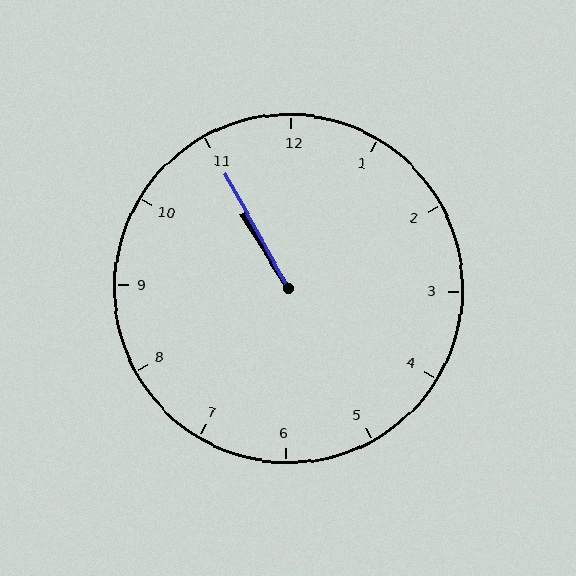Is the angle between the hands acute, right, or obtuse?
It is acute.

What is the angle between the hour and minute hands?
Approximately 2 degrees.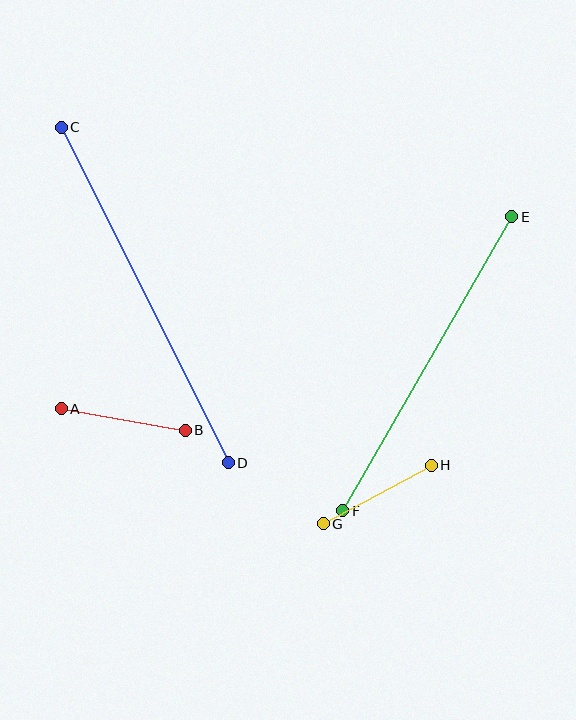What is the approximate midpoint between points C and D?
The midpoint is at approximately (145, 295) pixels.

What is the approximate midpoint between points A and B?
The midpoint is at approximately (123, 420) pixels.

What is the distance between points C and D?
The distance is approximately 375 pixels.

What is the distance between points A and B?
The distance is approximately 126 pixels.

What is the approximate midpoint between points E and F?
The midpoint is at approximately (427, 364) pixels.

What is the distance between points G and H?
The distance is approximately 123 pixels.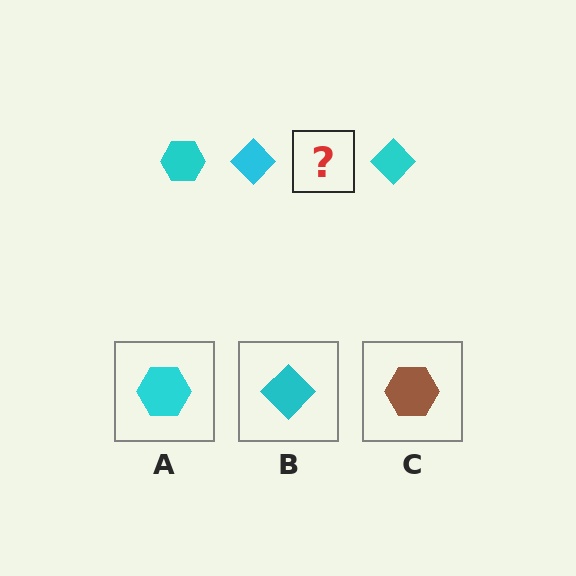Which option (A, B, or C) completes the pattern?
A.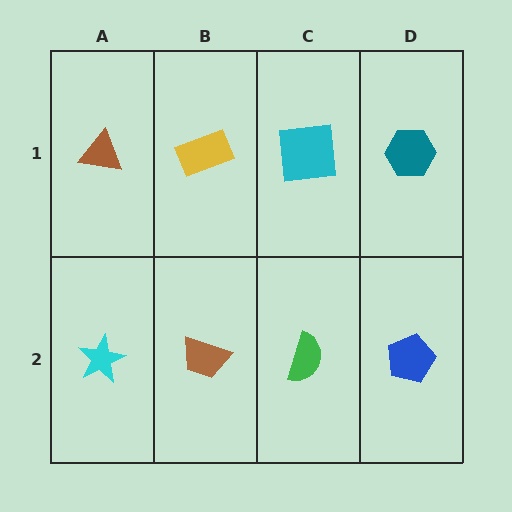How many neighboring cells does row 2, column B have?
3.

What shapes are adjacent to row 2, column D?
A teal hexagon (row 1, column D), a green semicircle (row 2, column C).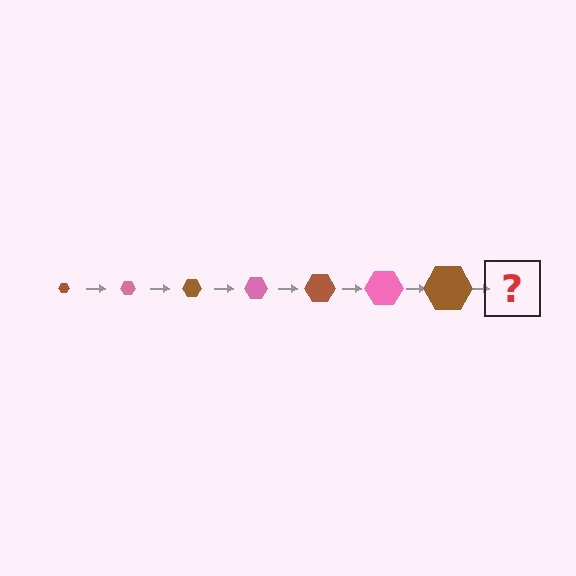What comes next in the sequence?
The next element should be a pink hexagon, larger than the previous one.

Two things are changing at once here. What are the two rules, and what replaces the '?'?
The two rules are that the hexagon grows larger each step and the color cycles through brown and pink. The '?' should be a pink hexagon, larger than the previous one.